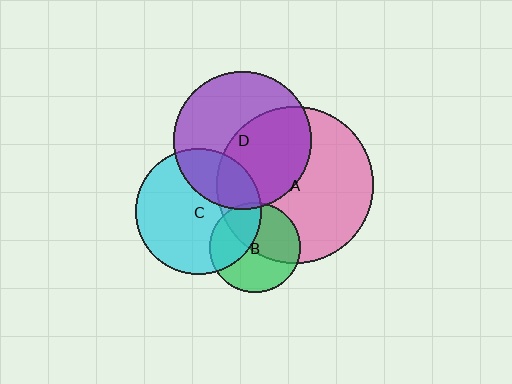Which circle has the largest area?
Circle A (pink).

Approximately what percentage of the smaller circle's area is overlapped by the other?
Approximately 25%.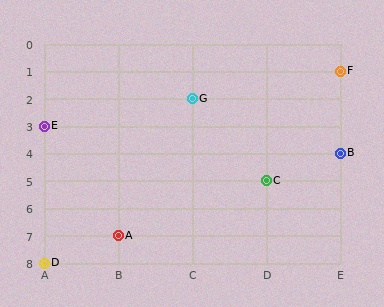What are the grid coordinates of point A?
Point A is at grid coordinates (B, 7).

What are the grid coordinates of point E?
Point E is at grid coordinates (A, 3).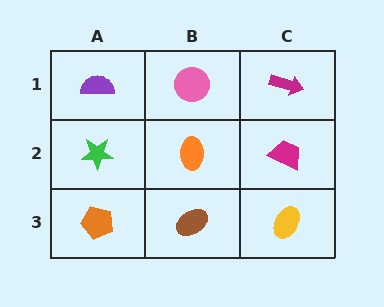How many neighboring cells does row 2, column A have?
3.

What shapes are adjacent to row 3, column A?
A green star (row 2, column A), a brown ellipse (row 3, column B).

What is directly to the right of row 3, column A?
A brown ellipse.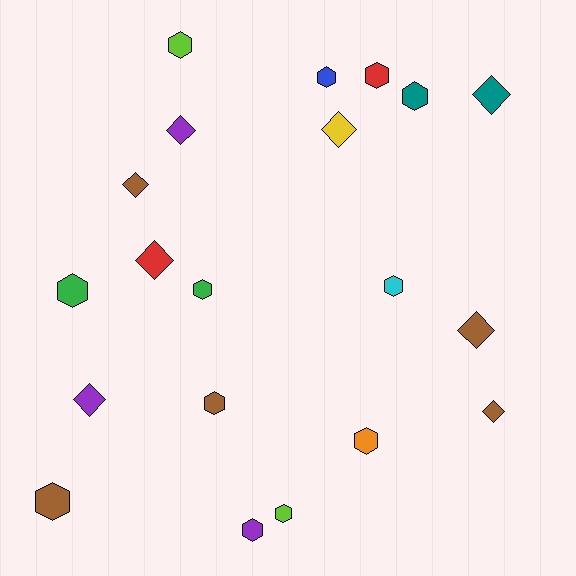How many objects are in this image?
There are 20 objects.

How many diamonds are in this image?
There are 8 diamonds.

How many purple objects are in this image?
There are 3 purple objects.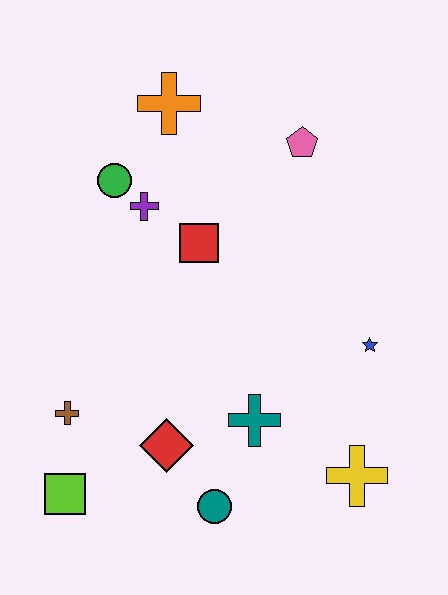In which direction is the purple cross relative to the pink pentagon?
The purple cross is to the left of the pink pentagon.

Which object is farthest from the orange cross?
The yellow cross is farthest from the orange cross.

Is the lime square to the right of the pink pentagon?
No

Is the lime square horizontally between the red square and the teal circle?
No